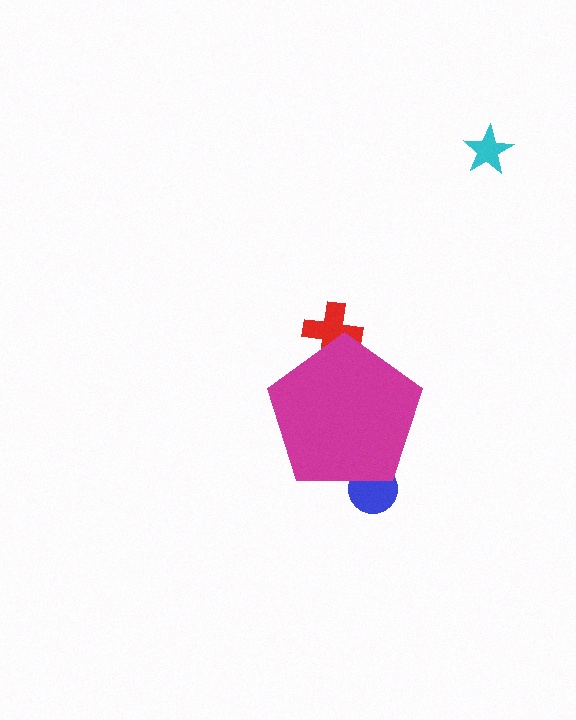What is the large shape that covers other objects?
A magenta pentagon.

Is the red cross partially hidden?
Yes, the red cross is partially hidden behind the magenta pentagon.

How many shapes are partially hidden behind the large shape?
2 shapes are partially hidden.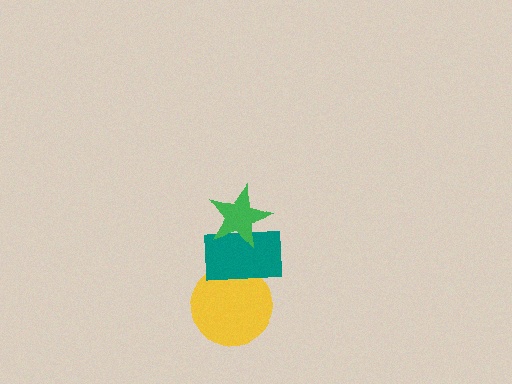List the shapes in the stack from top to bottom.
From top to bottom: the green star, the teal rectangle, the yellow circle.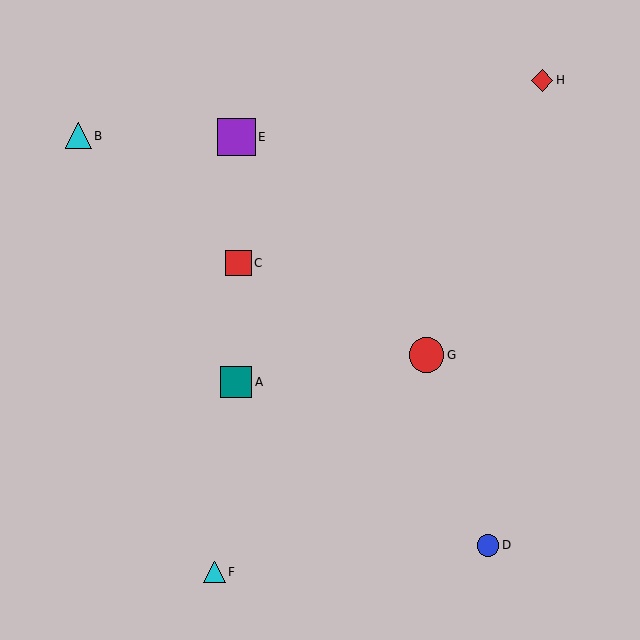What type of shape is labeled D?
Shape D is a blue circle.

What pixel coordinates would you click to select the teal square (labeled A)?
Click at (236, 382) to select the teal square A.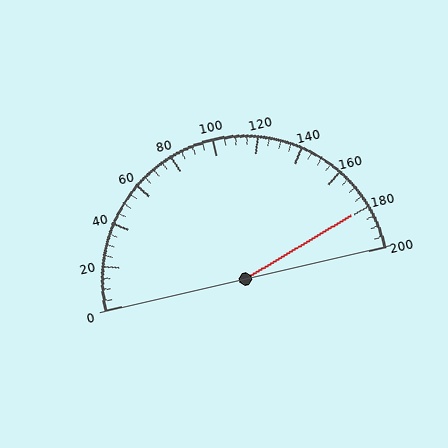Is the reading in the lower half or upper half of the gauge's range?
The reading is in the upper half of the range (0 to 200).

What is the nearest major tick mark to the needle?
The nearest major tick mark is 180.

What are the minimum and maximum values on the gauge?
The gauge ranges from 0 to 200.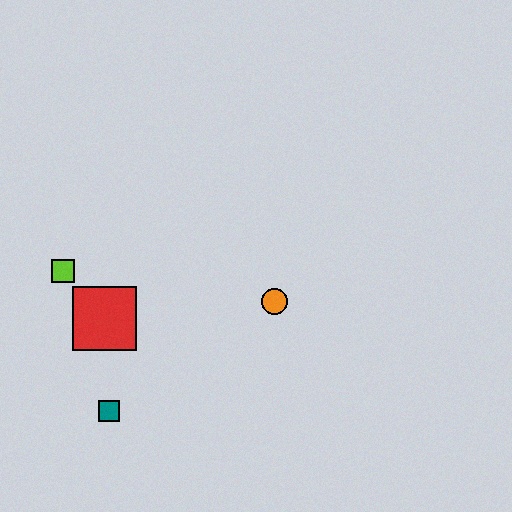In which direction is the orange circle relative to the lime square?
The orange circle is to the right of the lime square.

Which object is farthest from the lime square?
The orange circle is farthest from the lime square.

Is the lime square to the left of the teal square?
Yes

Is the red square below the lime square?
Yes